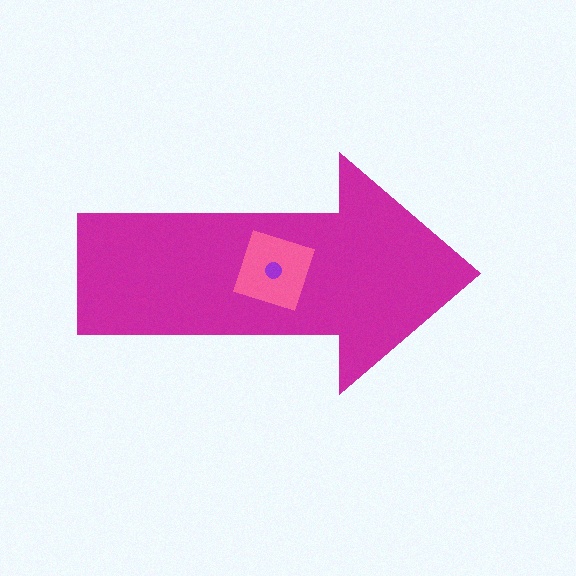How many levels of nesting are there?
3.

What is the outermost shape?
The magenta arrow.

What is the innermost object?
The purple circle.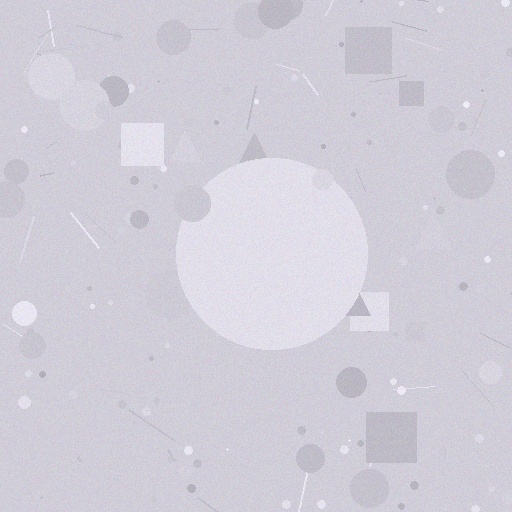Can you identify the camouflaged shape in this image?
The camouflaged shape is a circle.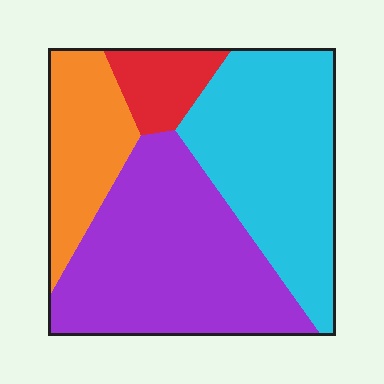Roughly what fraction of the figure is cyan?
Cyan covers roughly 35% of the figure.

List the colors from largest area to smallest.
From largest to smallest: purple, cyan, orange, red.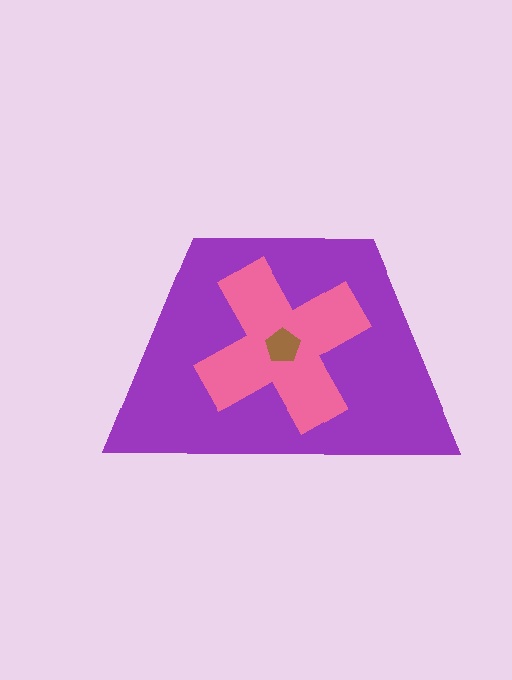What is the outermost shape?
The purple trapezoid.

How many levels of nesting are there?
3.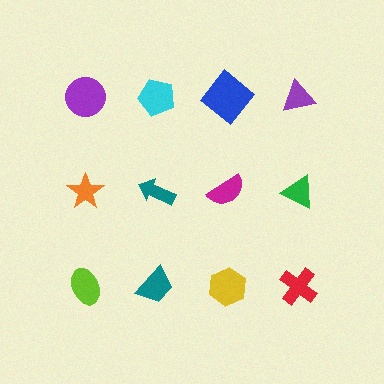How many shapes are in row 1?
4 shapes.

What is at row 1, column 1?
A purple circle.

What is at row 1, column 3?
A blue diamond.